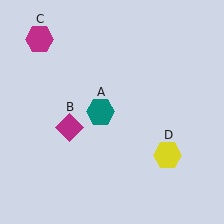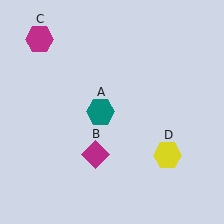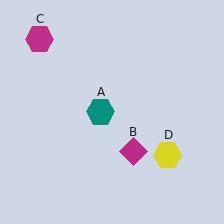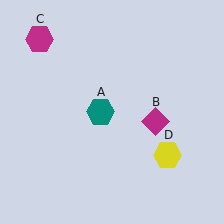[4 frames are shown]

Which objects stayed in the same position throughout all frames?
Teal hexagon (object A) and magenta hexagon (object C) and yellow hexagon (object D) remained stationary.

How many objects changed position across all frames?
1 object changed position: magenta diamond (object B).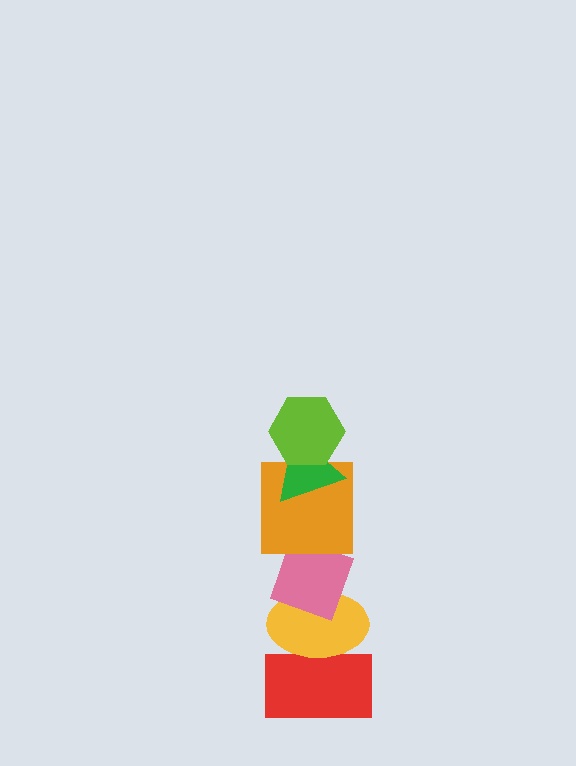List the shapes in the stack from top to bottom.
From top to bottom: the lime hexagon, the green triangle, the orange square, the pink diamond, the yellow ellipse, the red rectangle.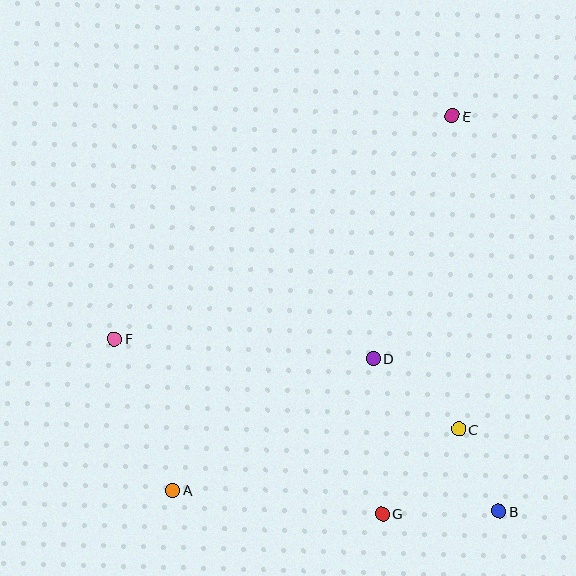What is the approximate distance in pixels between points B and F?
The distance between B and F is approximately 422 pixels.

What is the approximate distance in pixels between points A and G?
The distance between A and G is approximately 211 pixels.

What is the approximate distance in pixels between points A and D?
The distance between A and D is approximately 240 pixels.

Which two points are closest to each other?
Points B and C are closest to each other.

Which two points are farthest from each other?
Points A and E are farthest from each other.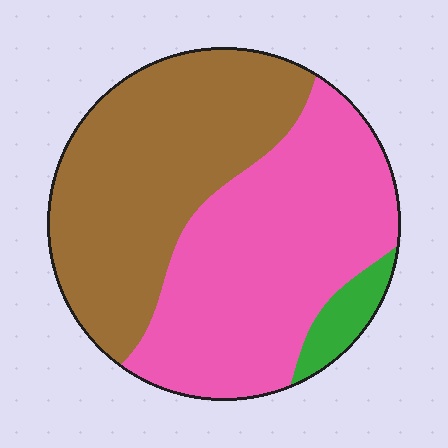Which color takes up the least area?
Green, at roughly 5%.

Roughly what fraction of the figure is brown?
Brown covers around 45% of the figure.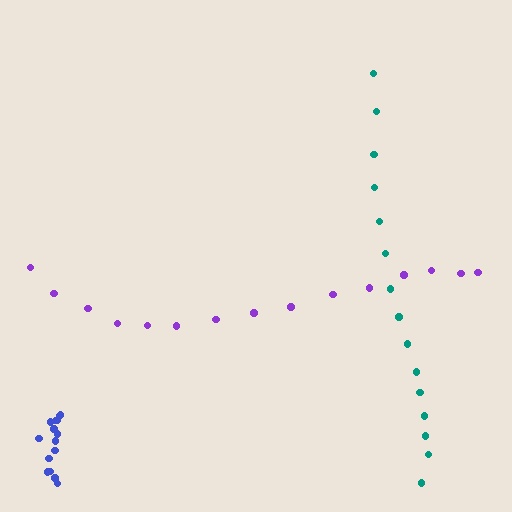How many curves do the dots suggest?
There are 3 distinct paths.